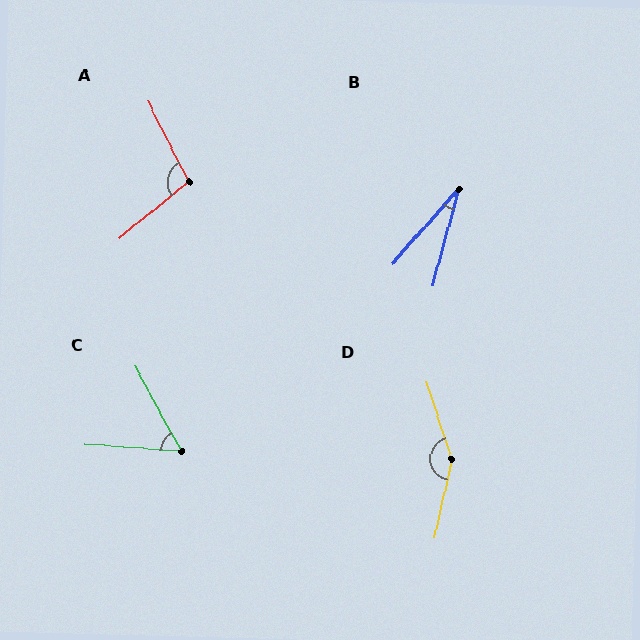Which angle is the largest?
D, at approximately 150 degrees.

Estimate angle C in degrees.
Approximately 57 degrees.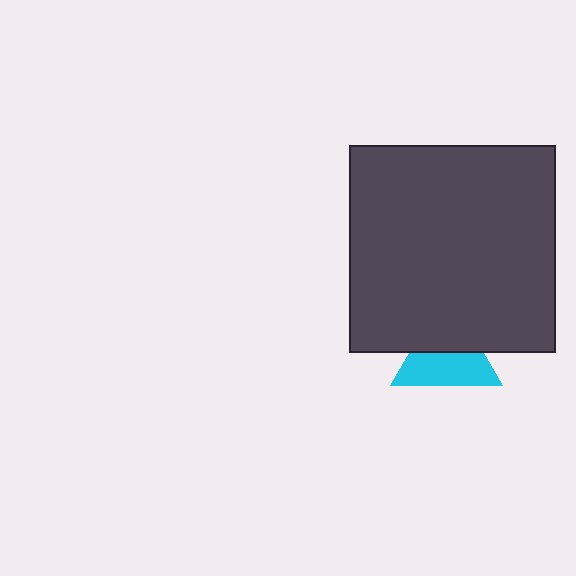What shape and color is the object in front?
The object in front is a dark gray square.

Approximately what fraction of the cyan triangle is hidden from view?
Roughly 45% of the cyan triangle is hidden behind the dark gray square.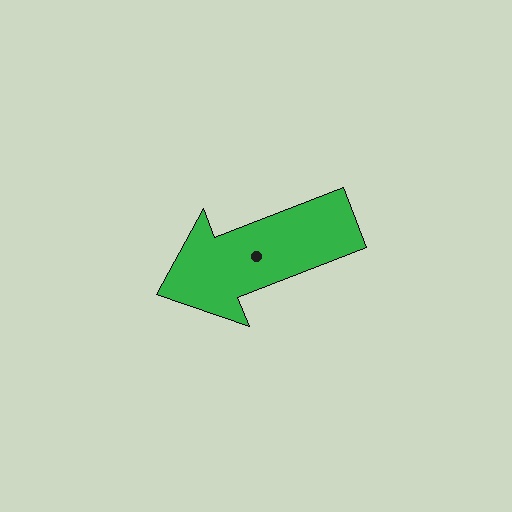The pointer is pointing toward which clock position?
Roughly 8 o'clock.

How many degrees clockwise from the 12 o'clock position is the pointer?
Approximately 249 degrees.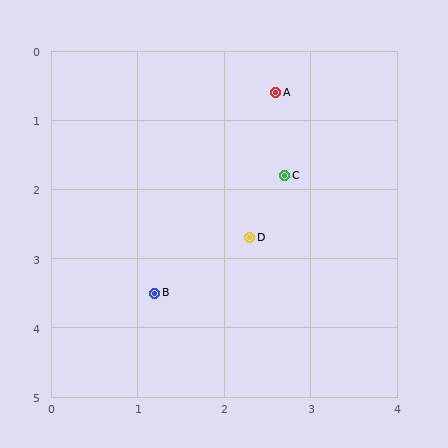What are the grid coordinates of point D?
Point D is at approximately (2.3, 2.7).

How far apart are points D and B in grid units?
Points D and B are about 1.4 grid units apart.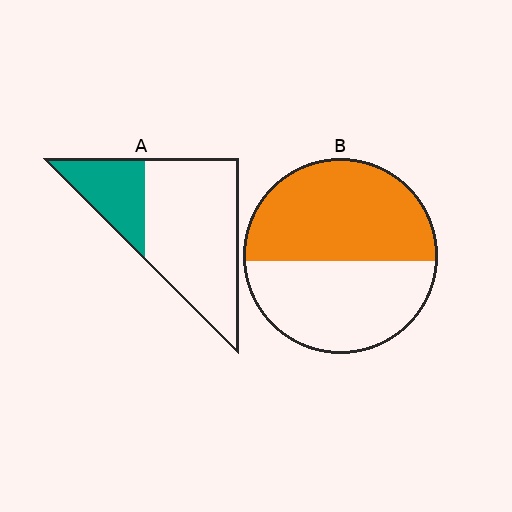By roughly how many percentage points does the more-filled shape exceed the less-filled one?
By roughly 25 percentage points (B over A).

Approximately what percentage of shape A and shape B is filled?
A is approximately 25% and B is approximately 55%.